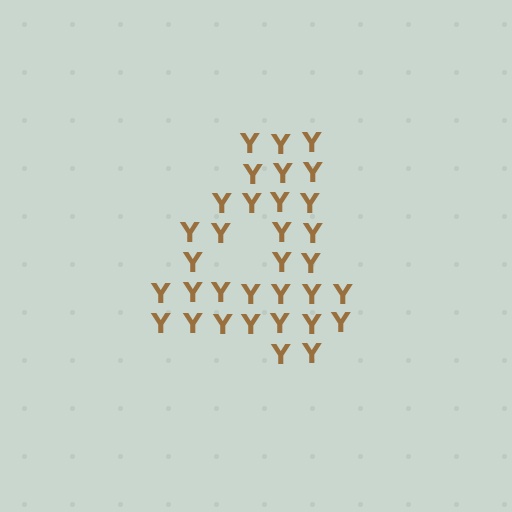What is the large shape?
The large shape is the digit 4.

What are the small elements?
The small elements are letter Y's.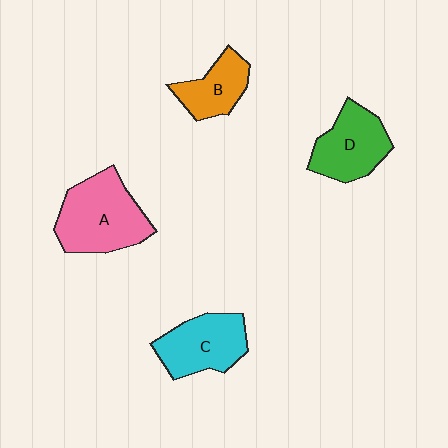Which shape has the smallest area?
Shape B (orange).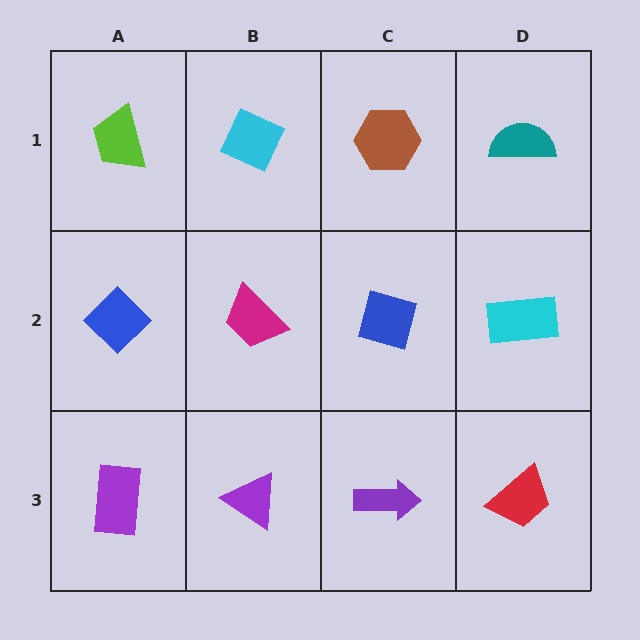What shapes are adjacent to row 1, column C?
A blue diamond (row 2, column C), a cyan diamond (row 1, column B), a teal semicircle (row 1, column D).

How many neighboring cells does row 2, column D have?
3.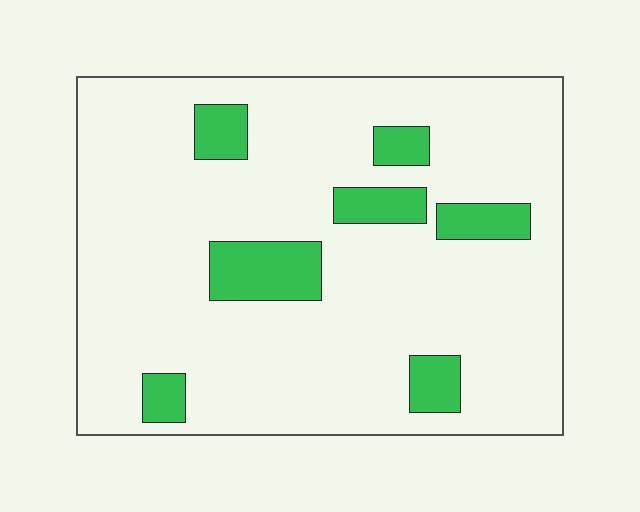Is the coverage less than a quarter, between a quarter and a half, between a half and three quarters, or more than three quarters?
Less than a quarter.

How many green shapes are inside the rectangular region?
7.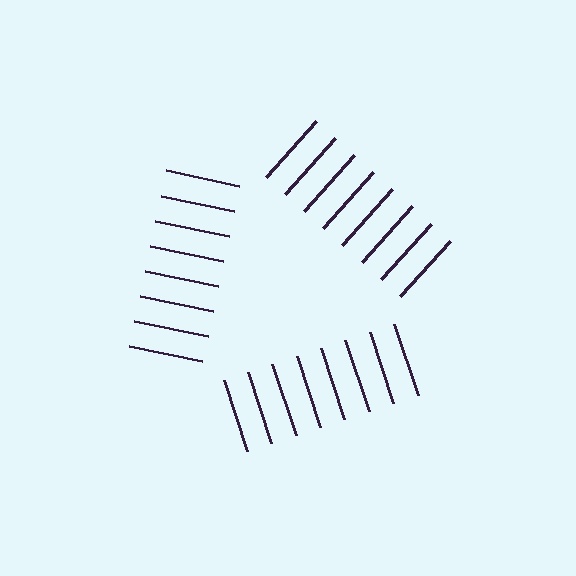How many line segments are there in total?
24 — 8 along each of the 3 edges.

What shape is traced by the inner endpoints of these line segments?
An illusory triangle — the line segments terminate on its edges but no continuous stroke is drawn.